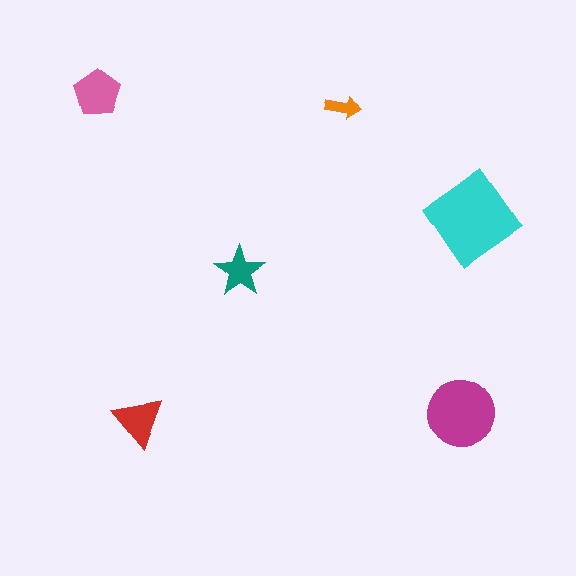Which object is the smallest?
The orange arrow.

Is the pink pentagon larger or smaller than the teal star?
Larger.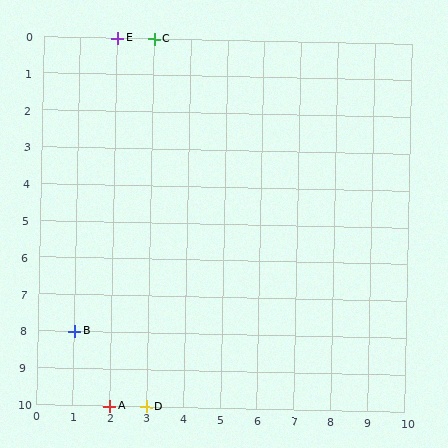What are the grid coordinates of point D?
Point D is at grid coordinates (3, 10).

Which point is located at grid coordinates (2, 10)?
Point A is at (2, 10).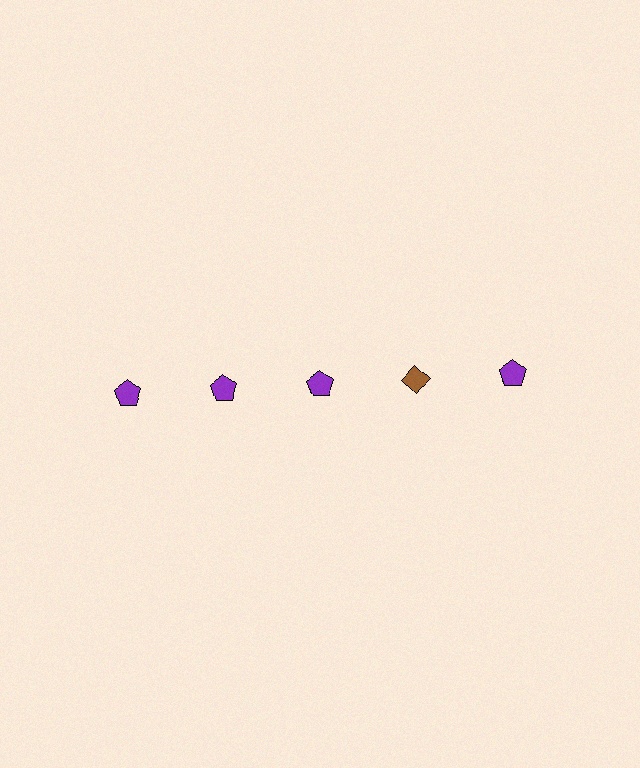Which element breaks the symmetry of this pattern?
The brown diamond in the top row, second from right column breaks the symmetry. All other shapes are purple pentagons.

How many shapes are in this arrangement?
There are 5 shapes arranged in a grid pattern.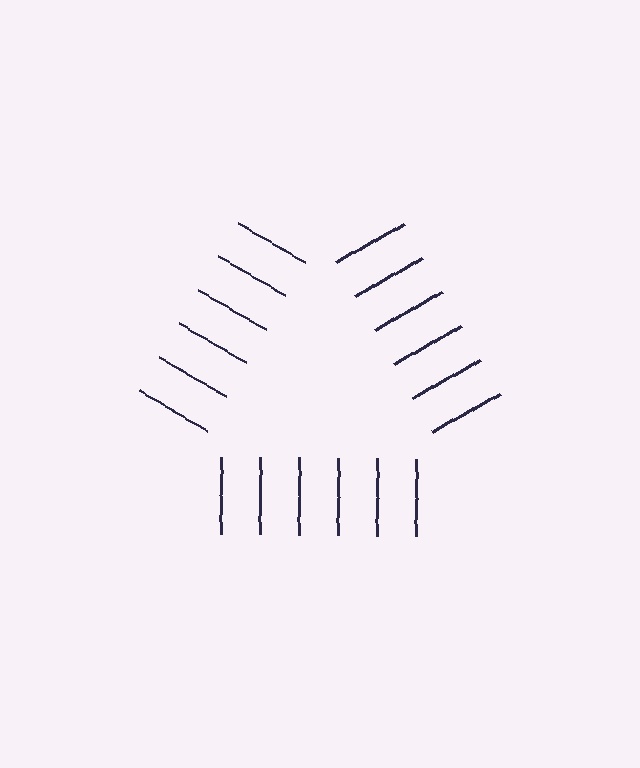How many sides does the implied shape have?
3 sides — the line-ends trace a triangle.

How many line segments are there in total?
18 — 6 along each of the 3 edges.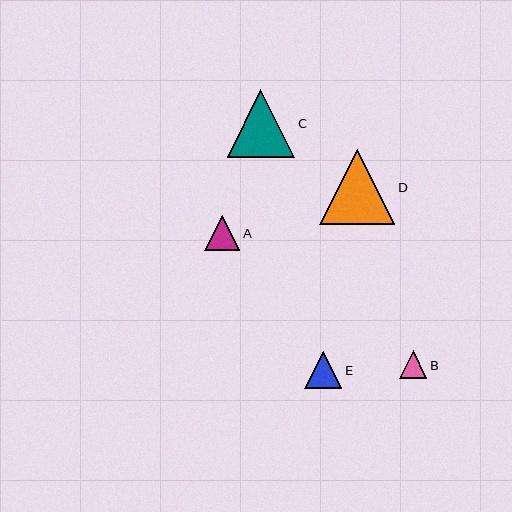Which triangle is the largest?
Triangle D is the largest with a size of approximately 75 pixels.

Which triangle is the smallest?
Triangle B is the smallest with a size of approximately 28 pixels.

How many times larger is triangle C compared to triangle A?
Triangle C is approximately 1.9 times the size of triangle A.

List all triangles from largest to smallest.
From largest to smallest: D, C, E, A, B.